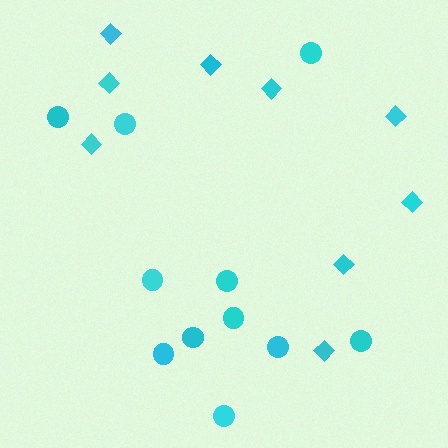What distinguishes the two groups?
There are 2 groups: one group of diamonds (9) and one group of circles (11).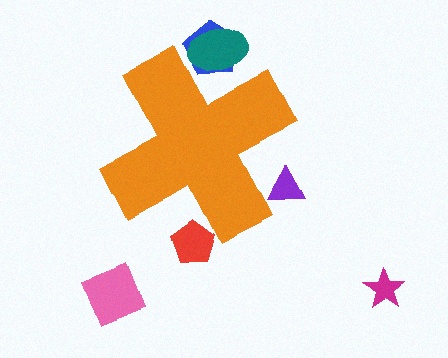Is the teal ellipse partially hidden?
Yes, the teal ellipse is partially hidden behind the orange cross.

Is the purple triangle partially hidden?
Yes, the purple triangle is partially hidden behind the orange cross.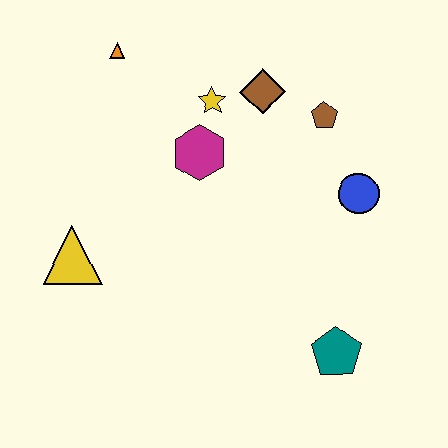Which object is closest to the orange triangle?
The yellow star is closest to the orange triangle.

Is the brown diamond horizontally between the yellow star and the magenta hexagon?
No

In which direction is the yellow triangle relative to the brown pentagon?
The yellow triangle is to the left of the brown pentagon.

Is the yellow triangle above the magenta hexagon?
No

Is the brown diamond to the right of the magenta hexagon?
Yes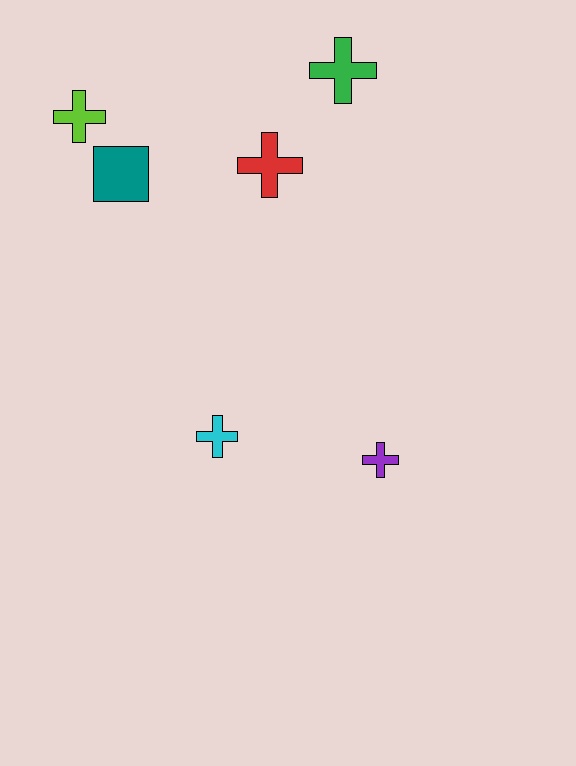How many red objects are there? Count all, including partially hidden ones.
There is 1 red object.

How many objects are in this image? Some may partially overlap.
There are 6 objects.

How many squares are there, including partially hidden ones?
There is 1 square.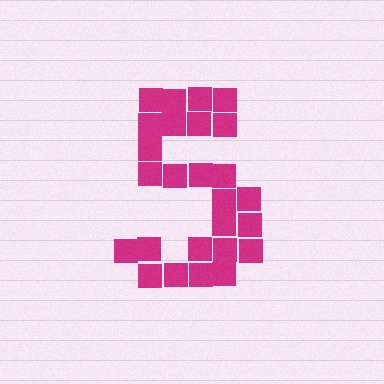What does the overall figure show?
The overall figure shows the digit 5.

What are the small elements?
The small elements are squares.